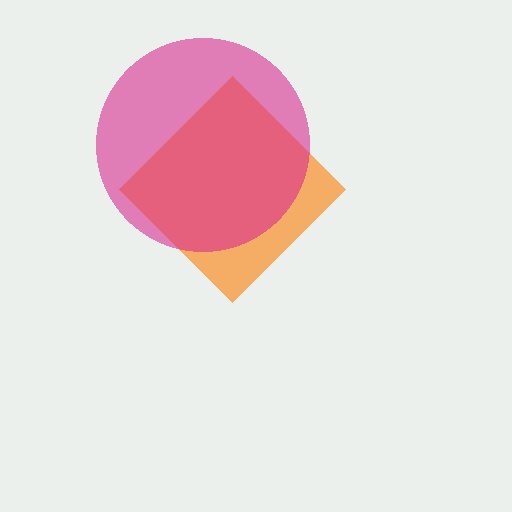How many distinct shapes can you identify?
There are 2 distinct shapes: an orange diamond, a magenta circle.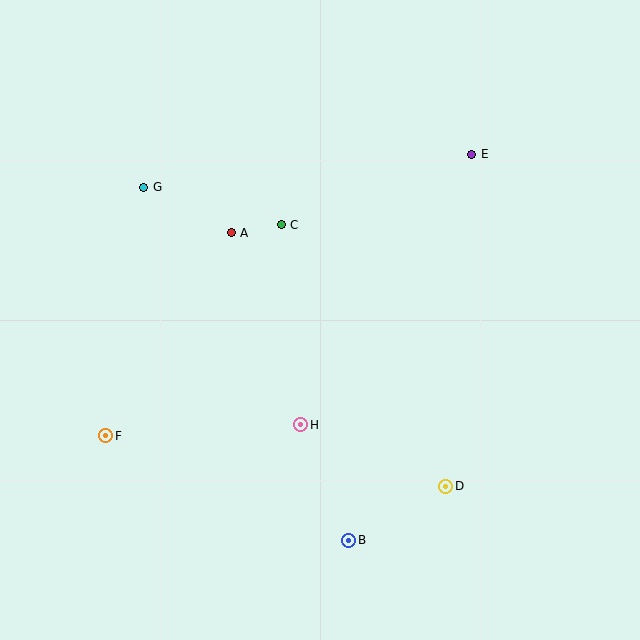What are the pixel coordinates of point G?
Point G is at (144, 187).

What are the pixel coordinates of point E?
Point E is at (472, 154).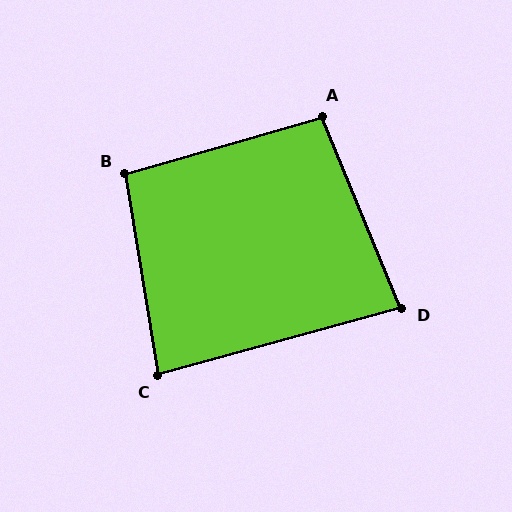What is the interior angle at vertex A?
Approximately 96 degrees (obtuse).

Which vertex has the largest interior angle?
B, at approximately 97 degrees.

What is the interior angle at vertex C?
Approximately 84 degrees (acute).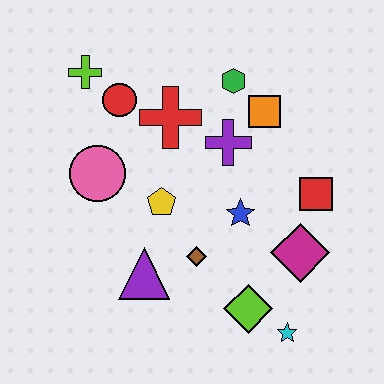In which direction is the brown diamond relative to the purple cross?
The brown diamond is below the purple cross.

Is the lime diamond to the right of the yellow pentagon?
Yes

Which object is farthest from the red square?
The lime cross is farthest from the red square.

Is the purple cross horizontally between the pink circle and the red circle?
No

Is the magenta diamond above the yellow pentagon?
No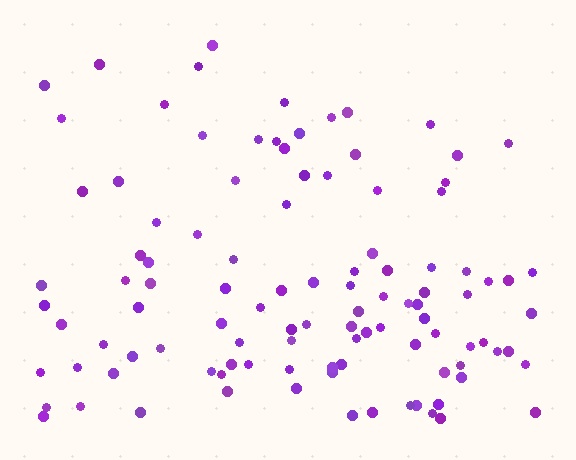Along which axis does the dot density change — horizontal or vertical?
Vertical.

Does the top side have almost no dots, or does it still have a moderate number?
Still a moderate number, just noticeably fewer than the bottom.